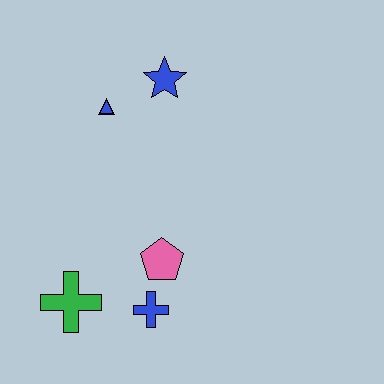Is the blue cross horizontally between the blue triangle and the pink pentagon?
Yes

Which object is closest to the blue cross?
The pink pentagon is closest to the blue cross.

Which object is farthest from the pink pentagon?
The blue star is farthest from the pink pentagon.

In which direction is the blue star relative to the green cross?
The blue star is above the green cross.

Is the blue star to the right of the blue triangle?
Yes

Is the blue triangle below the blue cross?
No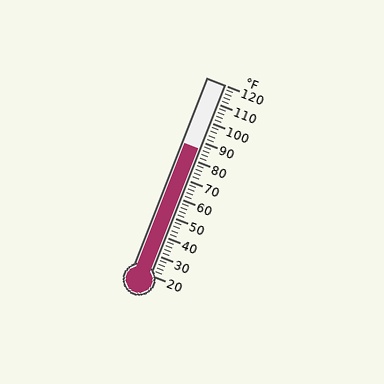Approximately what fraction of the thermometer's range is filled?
The thermometer is filled to approximately 65% of its range.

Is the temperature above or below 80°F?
The temperature is above 80°F.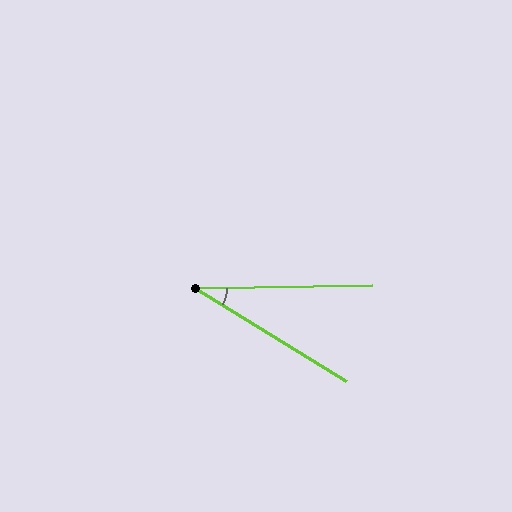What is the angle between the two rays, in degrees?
Approximately 33 degrees.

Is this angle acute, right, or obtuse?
It is acute.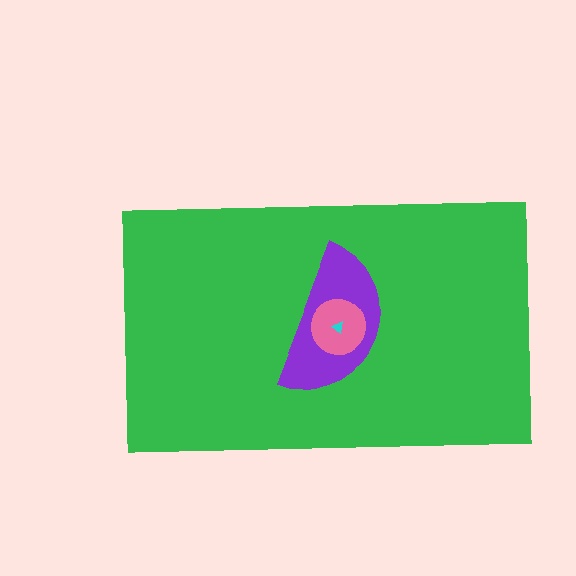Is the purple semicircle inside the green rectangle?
Yes.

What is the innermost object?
The cyan triangle.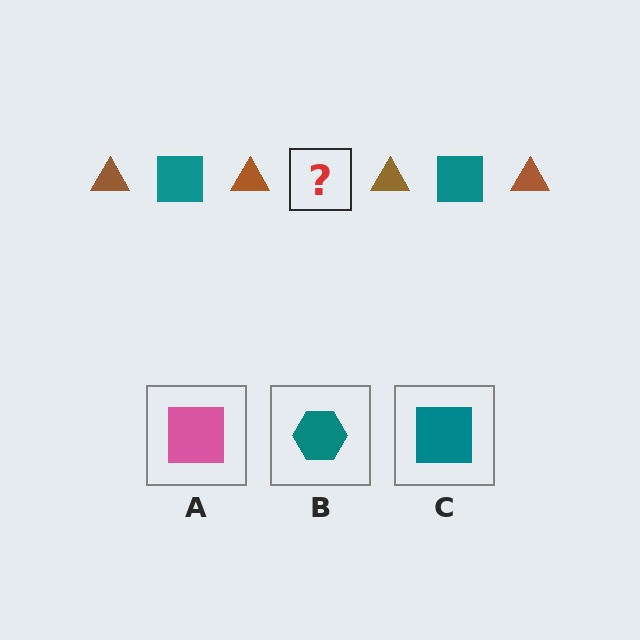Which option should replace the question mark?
Option C.